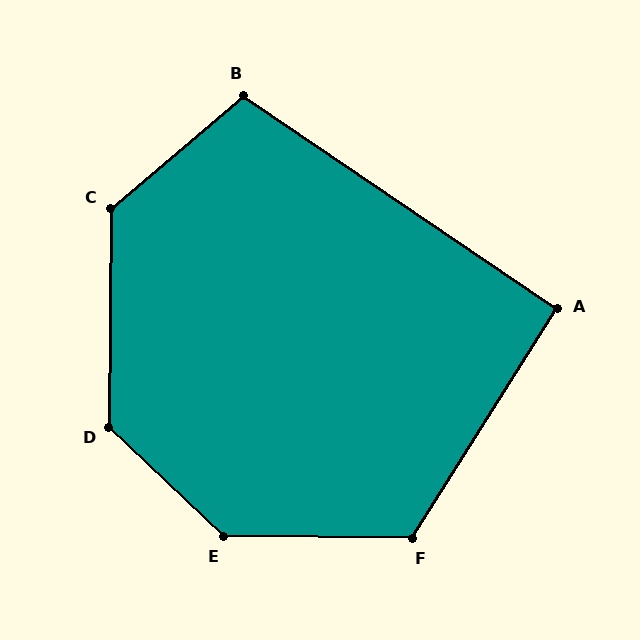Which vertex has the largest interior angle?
E, at approximately 137 degrees.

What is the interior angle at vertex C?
Approximately 131 degrees (obtuse).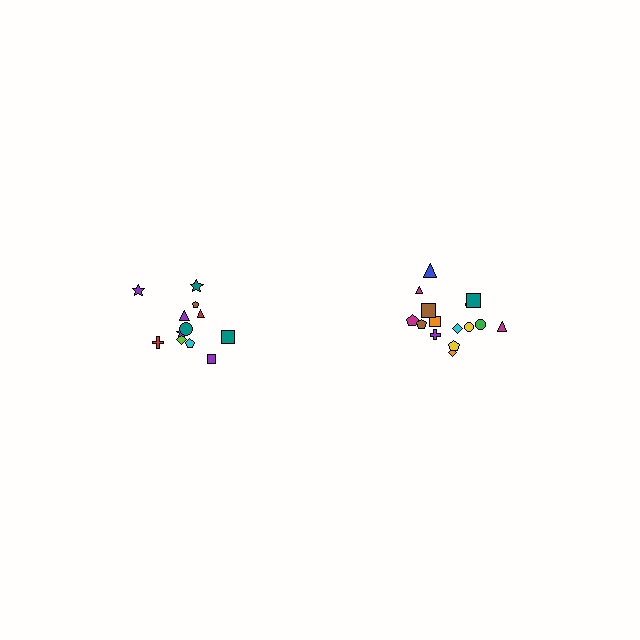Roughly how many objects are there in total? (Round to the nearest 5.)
Roughly 25 objects in total.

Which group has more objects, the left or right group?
The right group.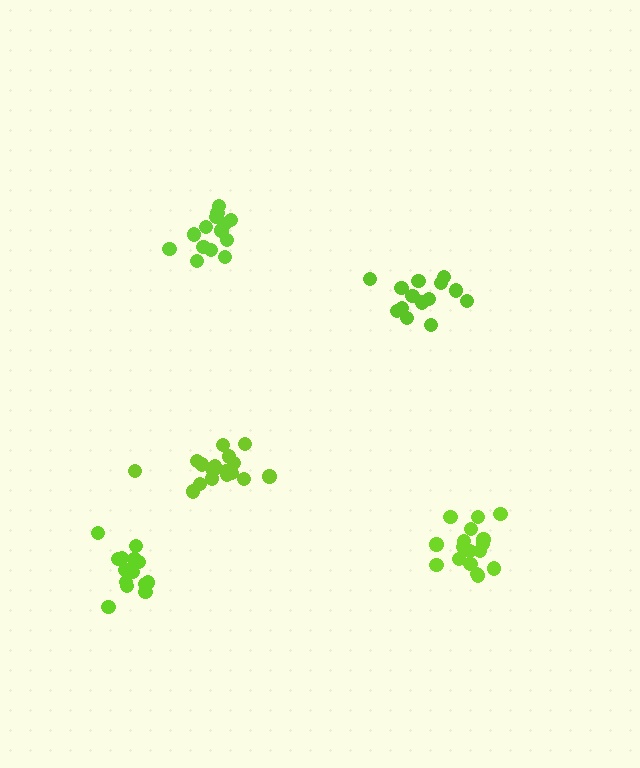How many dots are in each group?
Group 1: 14 dots, Group 2: 18 dots, Group 3: 14 dots, Group 4: 15 dots, Group 5: 17 dots (78 total).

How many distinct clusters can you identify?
There are 5 distinct clusters.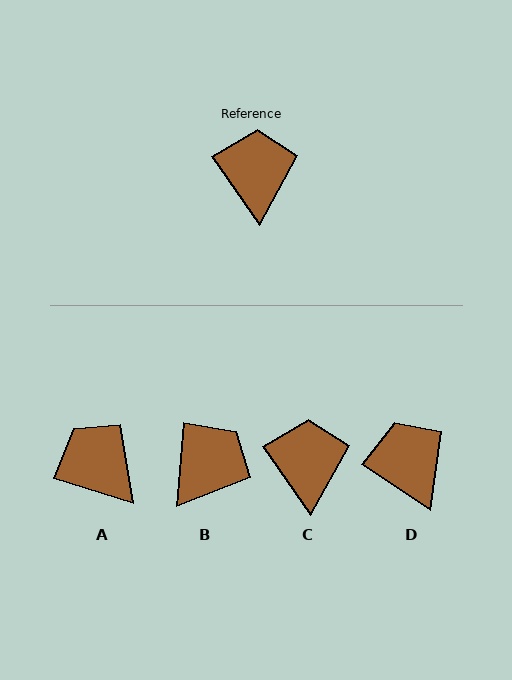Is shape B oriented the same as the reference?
No, it is off by about 40 degrees.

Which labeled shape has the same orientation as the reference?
C.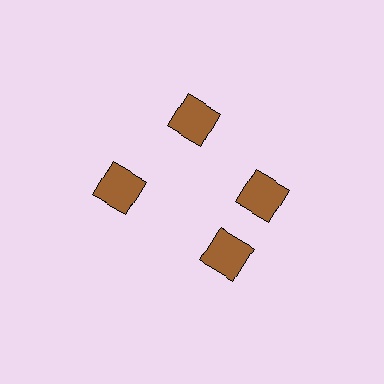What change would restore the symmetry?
The symmetry would be restored by rotating it back into even spacing with its neighbors so that all 4 squares sit at equal angles and equal distance from the center.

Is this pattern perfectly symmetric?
No. The 4 brown squares are arranged in a ring, but one element near the 6 o'clock position is rotated out of alignment along the ring, breaking the 4-fold rotational symmetry.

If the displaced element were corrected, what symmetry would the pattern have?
It would have 4-fold rotational symmetry — the pattern would map onto itself every 90 degrees.